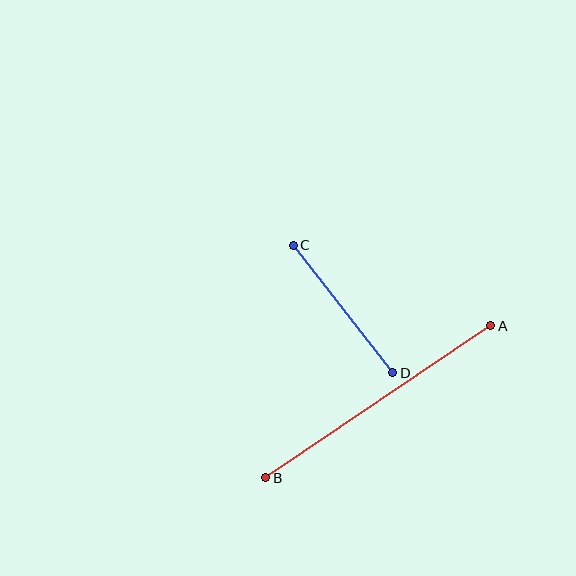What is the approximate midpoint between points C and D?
The midpoint is at approximately (343, 309) pixels.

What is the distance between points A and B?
The distance is approximately 271 pixels.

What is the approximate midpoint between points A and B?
The midpoint is at approximately (378, 402) pixels.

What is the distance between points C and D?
The distance is approximately 162 pixels.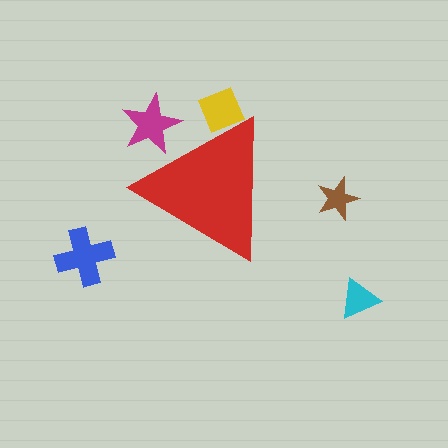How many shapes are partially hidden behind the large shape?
2 shapes are partially hidden.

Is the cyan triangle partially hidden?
No, the cyan triangle is fully visible.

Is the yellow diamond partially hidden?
Yes, the yellow diamond is partially hidden behind the red triangle.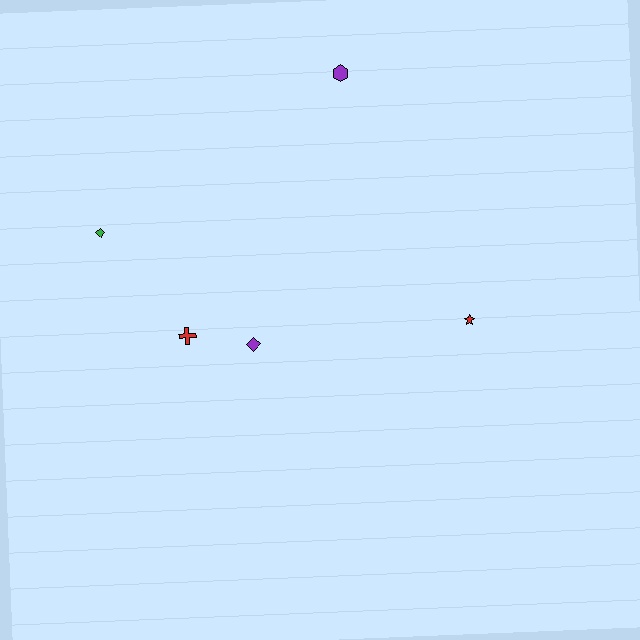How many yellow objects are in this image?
There are no yellow objects.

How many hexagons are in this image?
There is 1 hexagon.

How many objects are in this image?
There are 5 objects.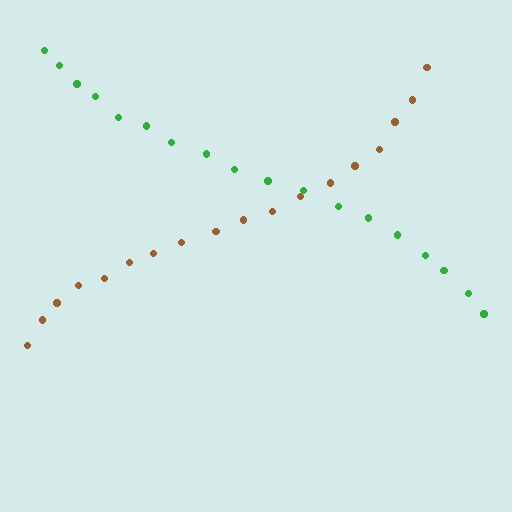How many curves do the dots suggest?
There are 2 distinct paths.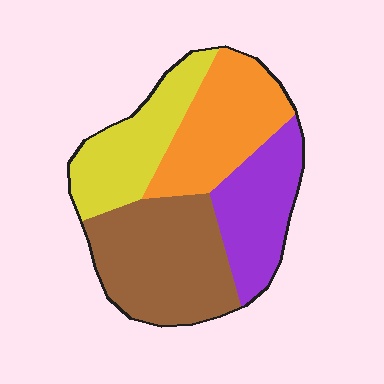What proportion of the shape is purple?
Purple takes up about one fifth (1/5) of the shape.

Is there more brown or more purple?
Brown.